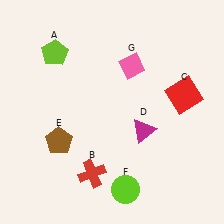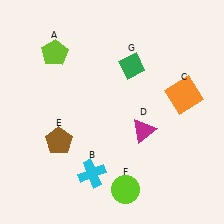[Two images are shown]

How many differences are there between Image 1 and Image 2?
There are 3 differences between the two images.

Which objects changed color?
B changed from red to cyan. C changed from red to orange. G changed from pink to green.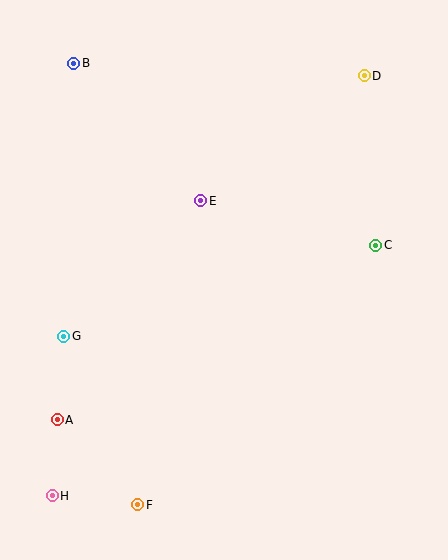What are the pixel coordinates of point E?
Point E is at (201, 201).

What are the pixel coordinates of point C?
Point C is at (376, 245).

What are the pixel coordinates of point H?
Point H is at (52, 496).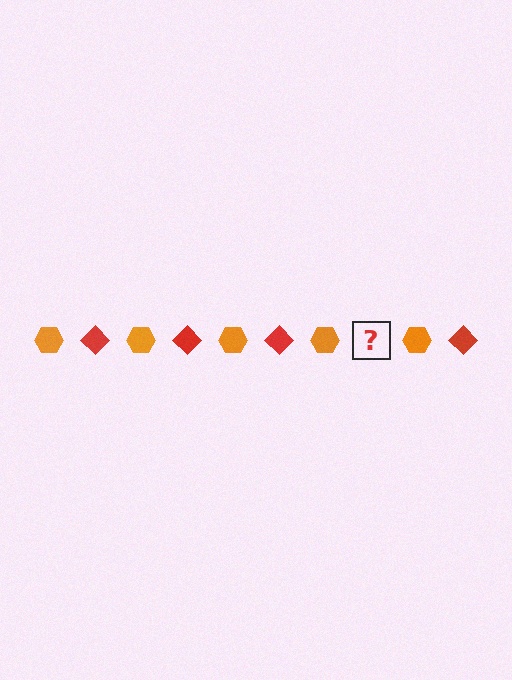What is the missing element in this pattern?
The missing element is a red diamond.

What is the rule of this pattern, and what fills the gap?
The rule is that the pattern alternates between orange hexagon and red diamond. The gap should be filled with a red diamond.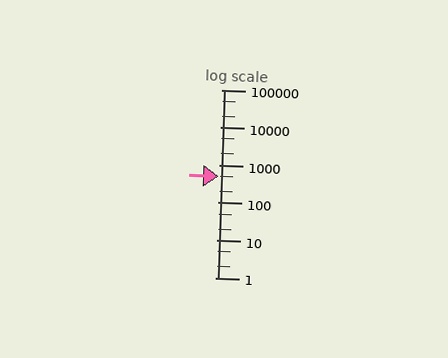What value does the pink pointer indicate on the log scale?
The pointer indicates approximately 500.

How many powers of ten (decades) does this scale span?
The scale spans 5 decades, from 1 to 100000.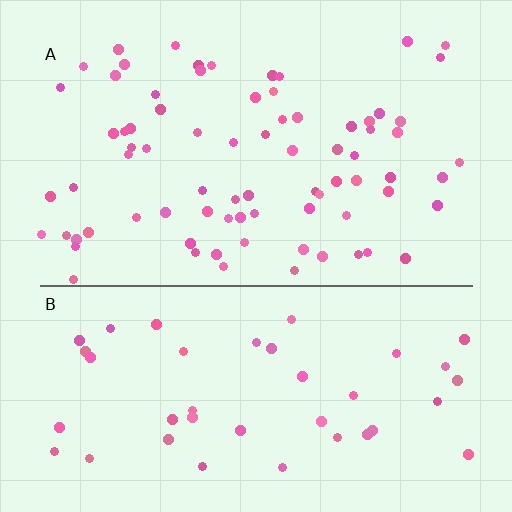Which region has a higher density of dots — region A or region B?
A (the top).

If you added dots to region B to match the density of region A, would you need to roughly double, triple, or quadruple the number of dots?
Approximately double.